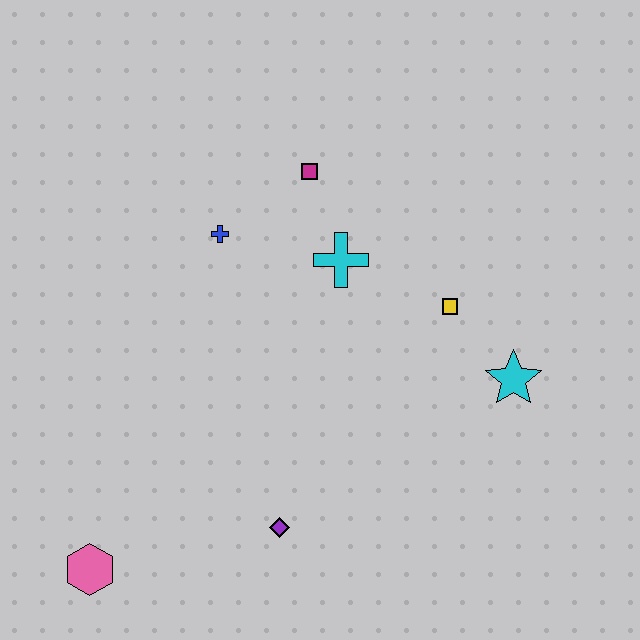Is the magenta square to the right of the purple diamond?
Yes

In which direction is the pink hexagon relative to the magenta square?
The pink hexagon is below the magenta square.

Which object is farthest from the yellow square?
The pink hexagon is farthest from the yellow square.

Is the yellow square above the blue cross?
No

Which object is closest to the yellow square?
The cyan star is closest to the yellow square.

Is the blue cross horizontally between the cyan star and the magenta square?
No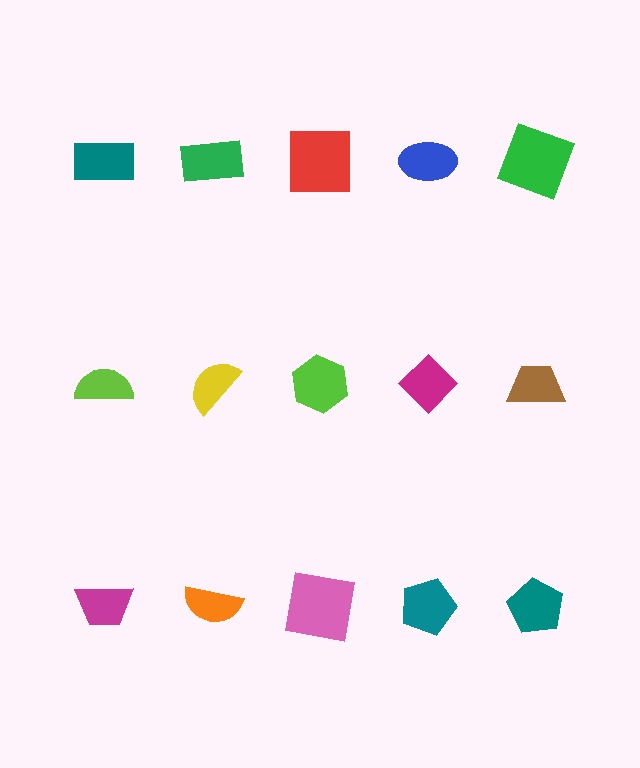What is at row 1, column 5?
A green square.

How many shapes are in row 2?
5 shapes.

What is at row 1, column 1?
A teal rectangle.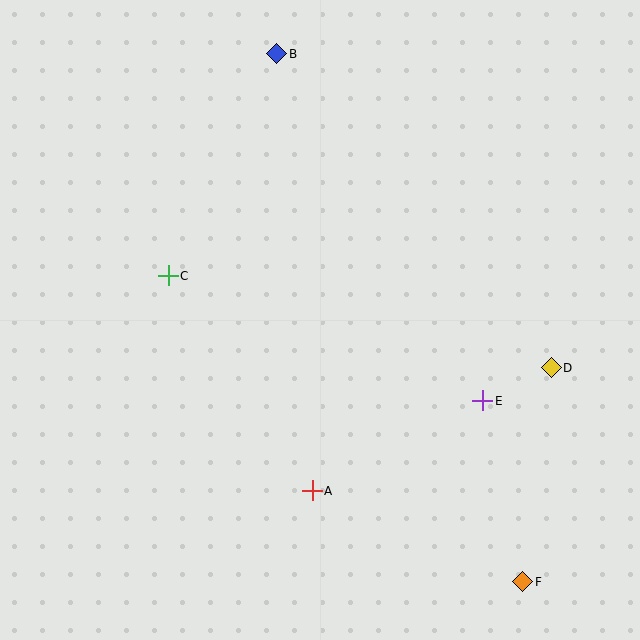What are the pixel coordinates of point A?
Point A is at (312, 491).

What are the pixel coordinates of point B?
Point B is at (277, 54).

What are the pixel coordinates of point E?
Point E is at (483, 401).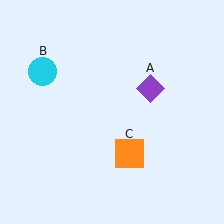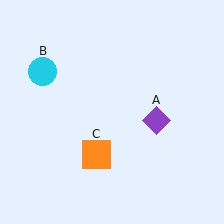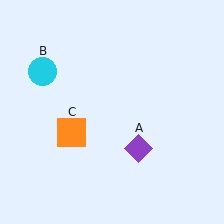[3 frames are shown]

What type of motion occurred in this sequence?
The purple diamond (object A), orange square (object C) rotated clockwise around the center of the scene.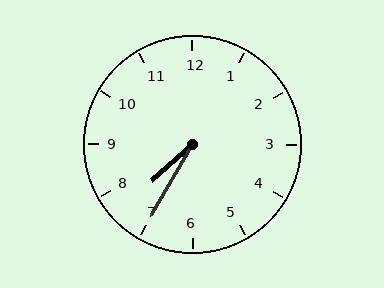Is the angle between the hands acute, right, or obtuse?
It is acute.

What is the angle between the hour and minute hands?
Approximately 18 degrees.